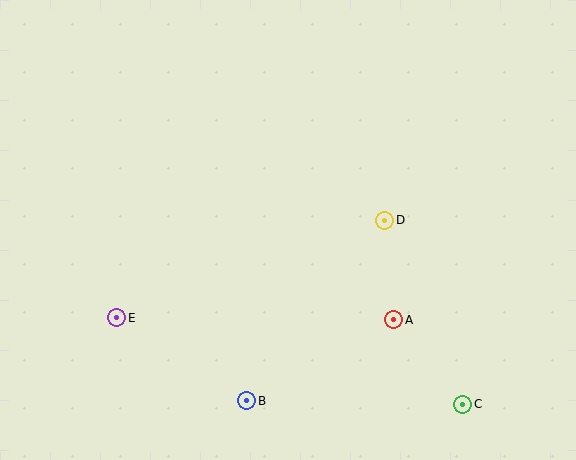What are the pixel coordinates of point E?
Point E is at (117, 318).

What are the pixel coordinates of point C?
Point C is at (463, 404).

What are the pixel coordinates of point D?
Point D is at (385, 220).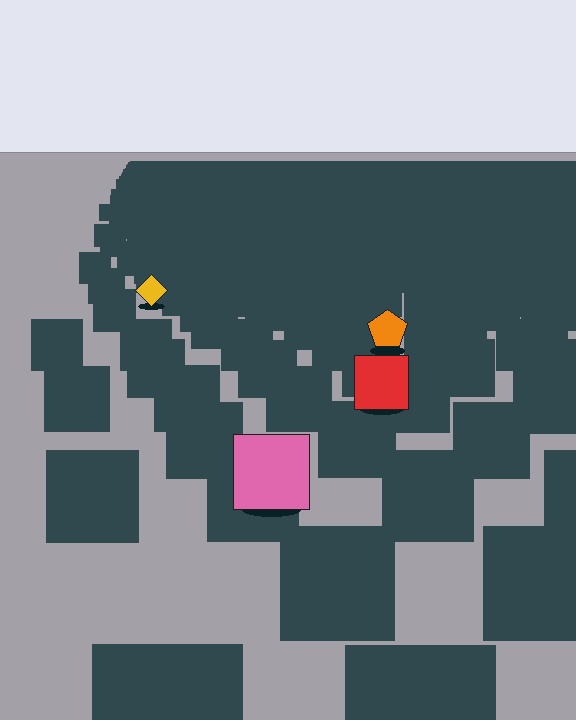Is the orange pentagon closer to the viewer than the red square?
No. The red square is closer — you can tell from the texture gradient: the ground texture is coarser near it.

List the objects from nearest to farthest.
From nearest to farthest: the pink square, the red square, the orange pentagon, the yellow diamond.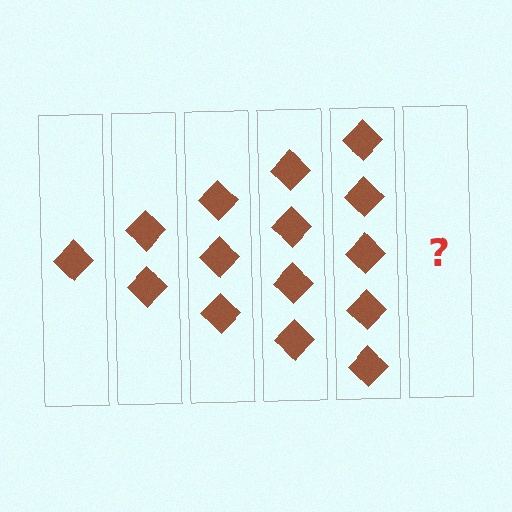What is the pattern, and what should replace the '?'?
The pattern is that each step adds one more diamond. The '?' should be 6 diamonds.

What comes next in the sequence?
The next element should be 6 diamonds.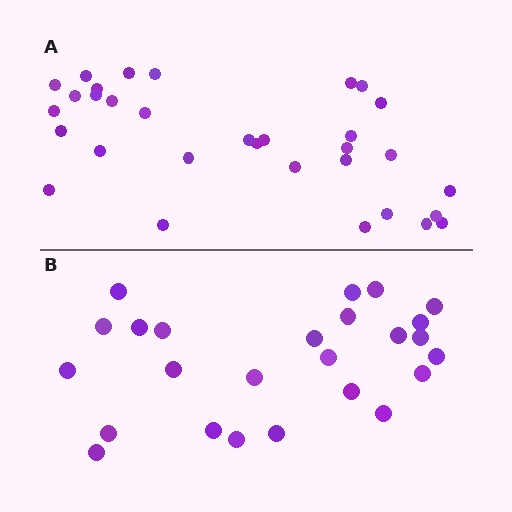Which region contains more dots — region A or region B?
Region A (the top region) has more dots.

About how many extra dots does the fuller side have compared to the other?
Region A has roughly 8 or so more dots than region B.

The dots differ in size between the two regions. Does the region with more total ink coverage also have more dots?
No. Region B has more total ink coverage because its dots are larger, but region A actually contains more individual dots. Total area can be misleading — the number of items is what matters here.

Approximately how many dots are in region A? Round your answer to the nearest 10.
About 30 dots. (The exact count is 32, which rounds to 30.)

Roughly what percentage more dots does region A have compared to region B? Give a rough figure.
About 30% more.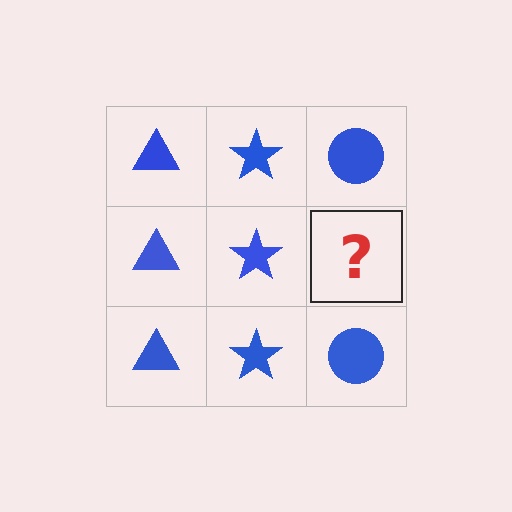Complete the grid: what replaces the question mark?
The question mark should be replaced with a blue circle.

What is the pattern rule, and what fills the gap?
The rule is that each column has a consistent shape. The gap should be filled with a blue circle.